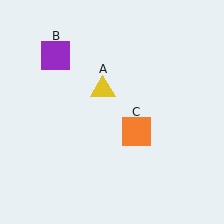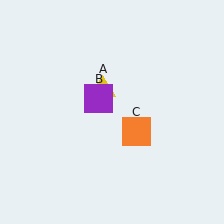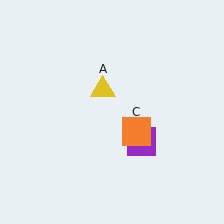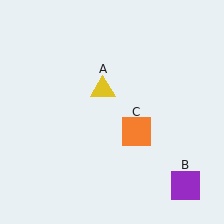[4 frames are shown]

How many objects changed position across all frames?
1 object changed position: purple square (object B).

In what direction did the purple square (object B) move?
The purple square (object B) moved down and to the right.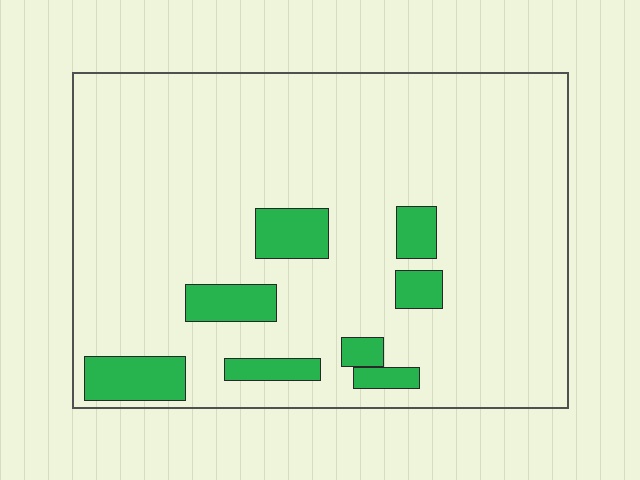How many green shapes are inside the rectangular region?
8.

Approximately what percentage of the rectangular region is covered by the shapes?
Approximately 10%.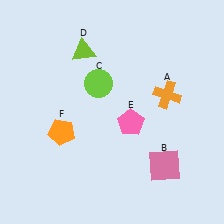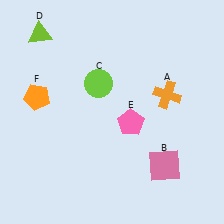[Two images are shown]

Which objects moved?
The objects that moved are: the lime triangle (D), the orange pentagon (F).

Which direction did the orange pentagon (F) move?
The orange pentagon (F) moved up.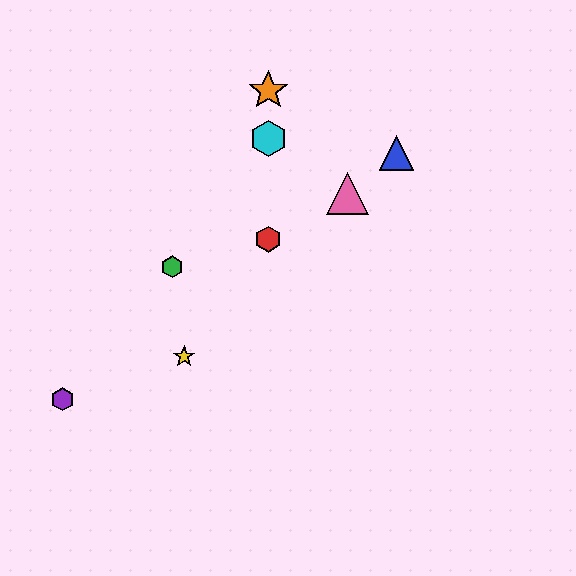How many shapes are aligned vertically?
3 shapes (the red hexagon, the orange star, the cyan hexagon) are aligned vertically.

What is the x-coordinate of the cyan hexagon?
The cyan hexagon is at x≈268.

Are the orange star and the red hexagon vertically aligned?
Yes, both are at x≈268.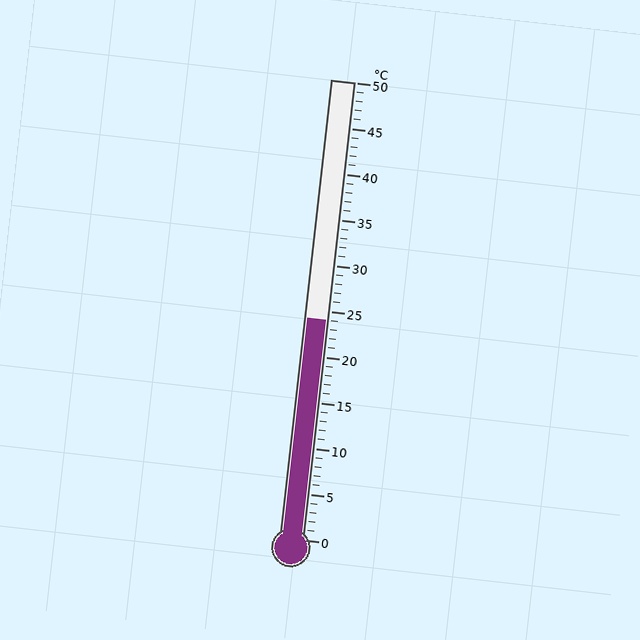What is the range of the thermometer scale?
The thermometer scale ranges from 0°C to 50°C.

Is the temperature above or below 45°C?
The temperature is below 45°C.